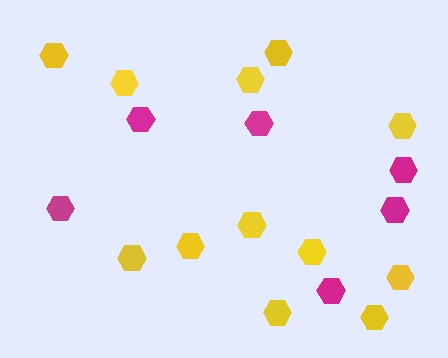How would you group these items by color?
There are 2 groups: one group of yellow hexagons (12) and one group of magenta hexagons (6).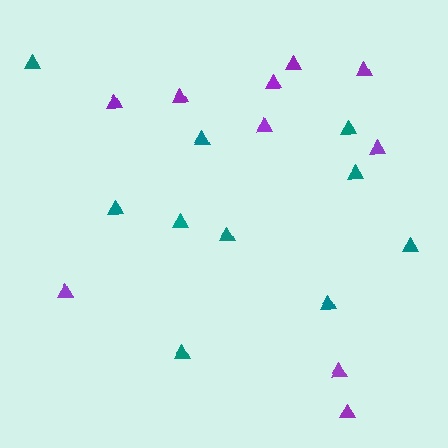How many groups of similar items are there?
There are 2 groups: one group of purple triangles (10) and one group of teal triangles (10).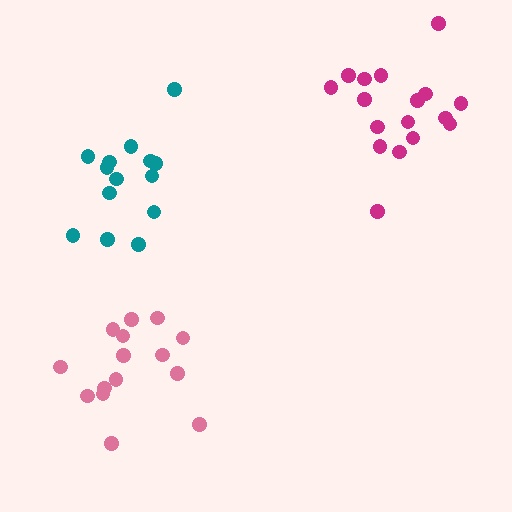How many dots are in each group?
Group 1: 15 dots, Group 2: 17 dots, Group 3: 14 dots (46 total).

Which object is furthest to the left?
The teal cluster is leftmost.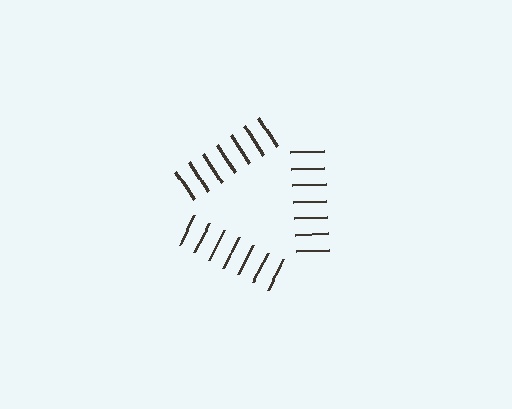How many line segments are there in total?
21 — 7 along each of the 3 edges.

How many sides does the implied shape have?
3 sides — the line-ends trace a triangle.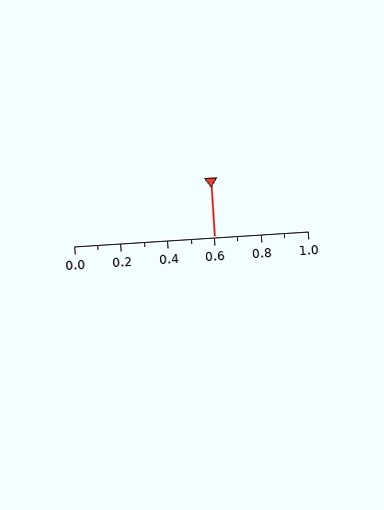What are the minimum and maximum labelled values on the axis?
The axis runs from 0.0 to 1.0.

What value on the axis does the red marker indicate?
The marker indicates approximately 0.6.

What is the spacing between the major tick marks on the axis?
The major ticks are spaced 0.2 apart.